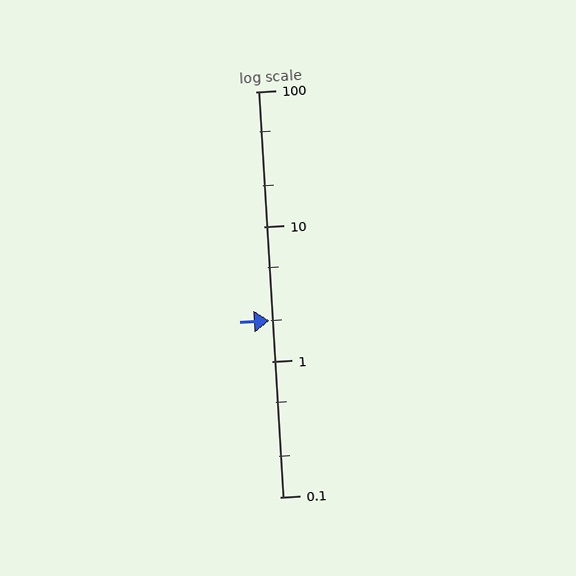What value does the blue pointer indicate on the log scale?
The pointer indicates approximately 2.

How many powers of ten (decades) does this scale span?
The scale spans 3 decades, from 0.1 to 100.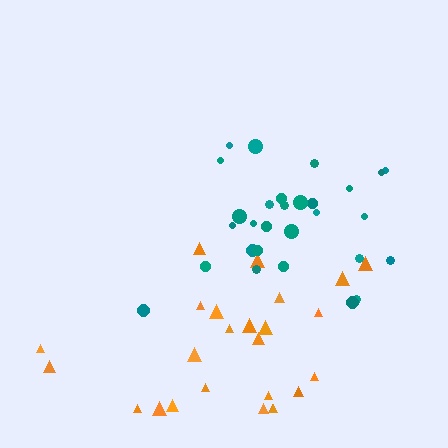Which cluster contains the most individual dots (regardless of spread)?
Teal (29).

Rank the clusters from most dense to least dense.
teal, orange.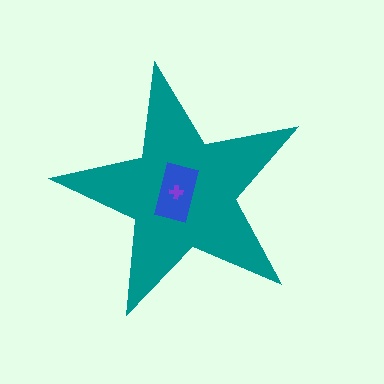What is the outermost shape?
The teal star.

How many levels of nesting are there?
3.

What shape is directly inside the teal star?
The blue rectangle.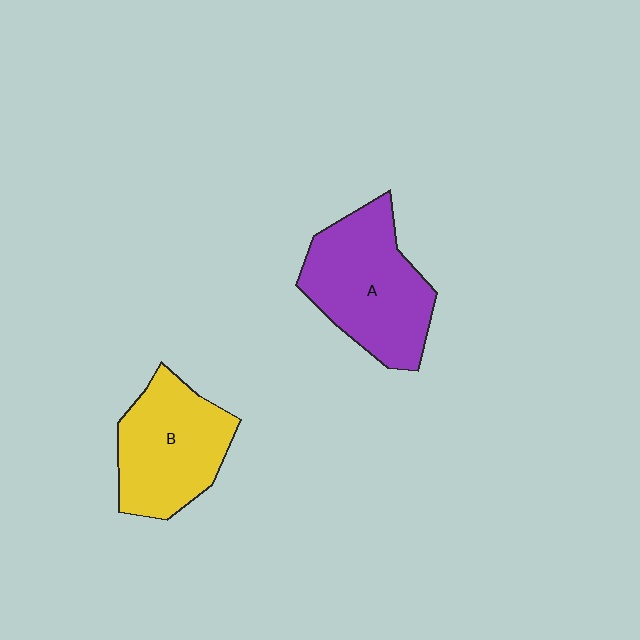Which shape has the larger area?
Shape A (purple).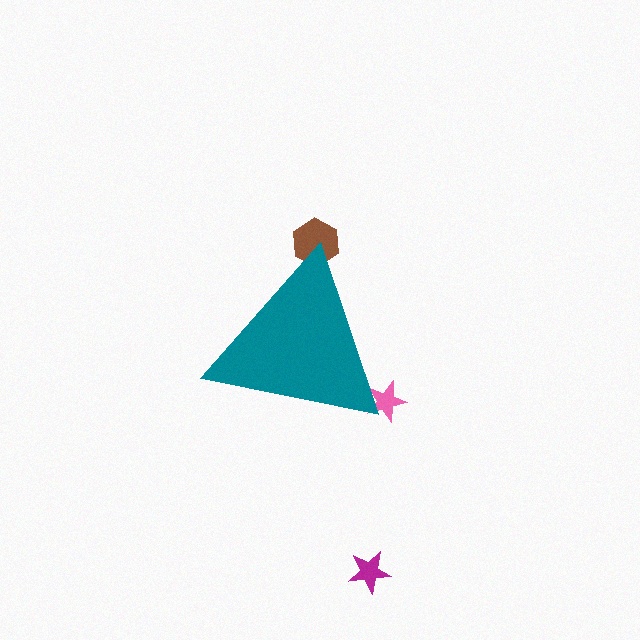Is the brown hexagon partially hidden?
Yes, the brown hexagon is partially hidden behind the teal triangle.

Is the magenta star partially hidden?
No, the magenta star is fully visible.